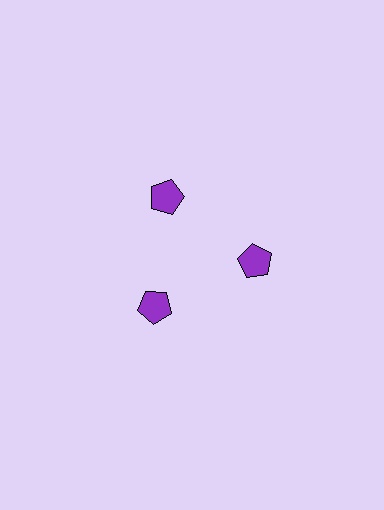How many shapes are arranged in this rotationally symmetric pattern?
There are 3 shapes, arranged in 3 groups of 1.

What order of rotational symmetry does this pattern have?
This pattern has 3-fold rotational symmetry.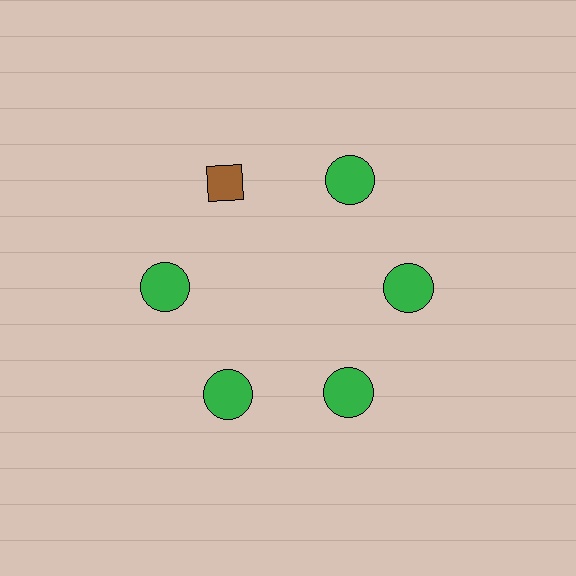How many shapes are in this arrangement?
There are 6 shapes arranged in a ring pattern.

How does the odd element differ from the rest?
It differs in both color (brown instead of green) and shape (diamond instead of circle).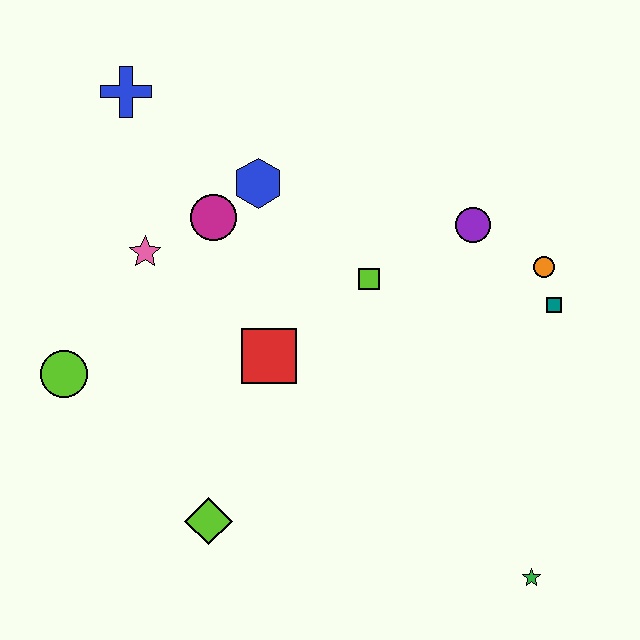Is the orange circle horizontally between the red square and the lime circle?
No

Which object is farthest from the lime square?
The green star is farthest from the lime square.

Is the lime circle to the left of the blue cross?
Yes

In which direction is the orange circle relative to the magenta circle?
The orange circle is to the right of the magenta circle.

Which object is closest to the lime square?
The purple circle is closest to the lime square.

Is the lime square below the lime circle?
No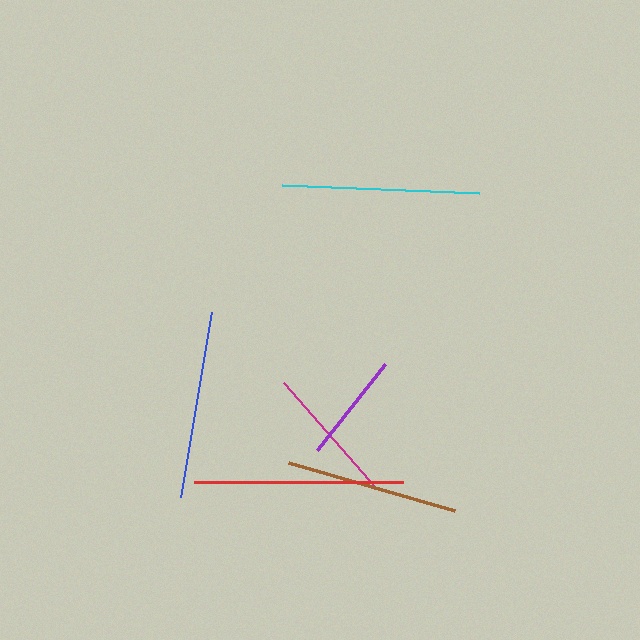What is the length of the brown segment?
The brown segment is approximately 173 pixels long.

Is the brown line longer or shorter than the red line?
The red line is longer than the brown line.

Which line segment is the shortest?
The purple line is the shortest at approximately 110 pixels.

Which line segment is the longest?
The red line is the longest at approximately 209 pixels.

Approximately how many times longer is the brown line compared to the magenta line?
The brown line is approximately 1.2 times the length of the magenta line.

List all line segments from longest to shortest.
From longest to shortest: red, cyan, blue, brown, magenta, purple.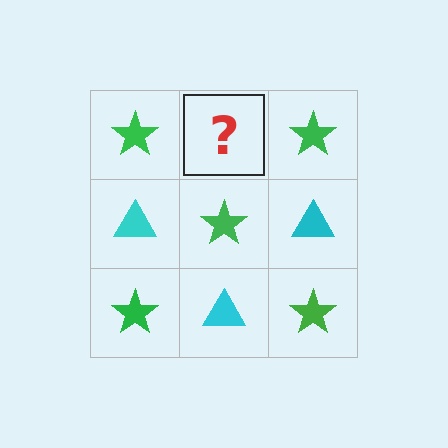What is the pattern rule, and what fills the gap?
The rule is that it alternates green star and cyan triangle in a checkerboard pattern. The gap should be filled with a cyan triangle.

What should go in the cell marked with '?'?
The missing cell should contain a cyan triangle.